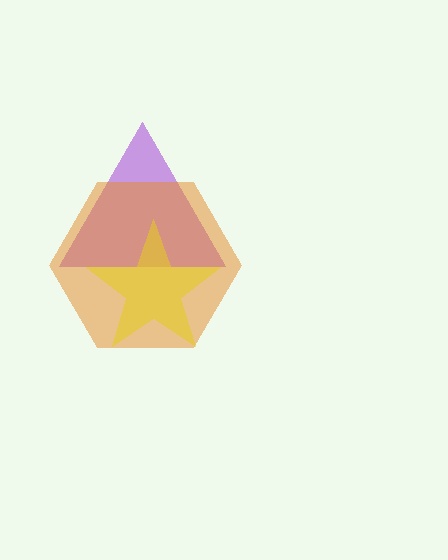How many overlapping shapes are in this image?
There are 3 overlapping shapes in the image.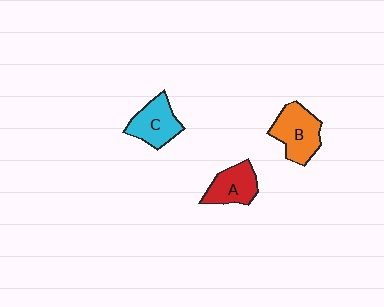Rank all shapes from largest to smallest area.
From largest to smallest: B (orange), C (cyan), A (red).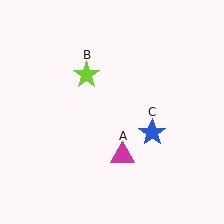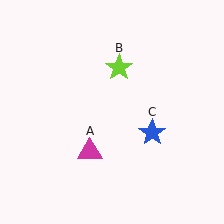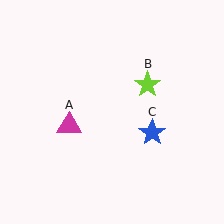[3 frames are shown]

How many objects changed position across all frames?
2 objects changed position: magenta triangle (object A), lime star (object B).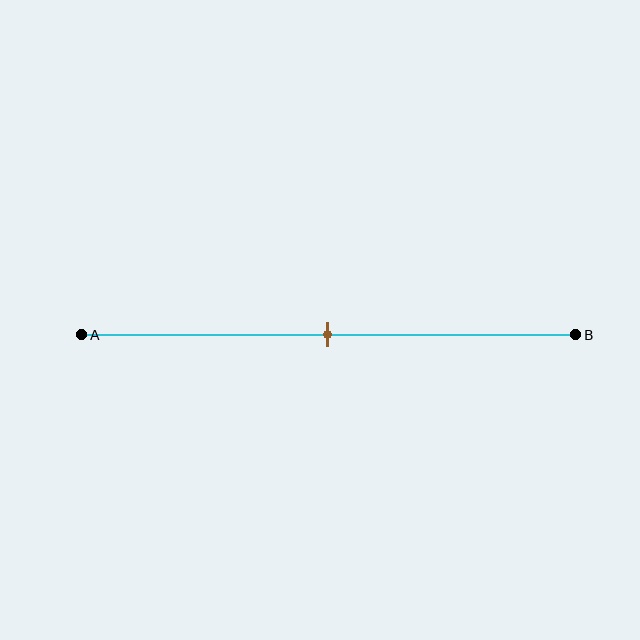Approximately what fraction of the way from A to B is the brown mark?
The brown mark is approximately 50% of the way from A to B.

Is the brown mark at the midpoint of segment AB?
Yes, the mark is approximately at the midpoint.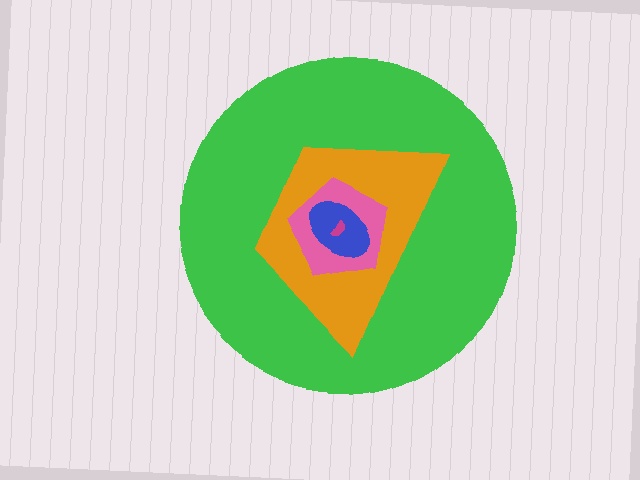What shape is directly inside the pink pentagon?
The blue ellipse.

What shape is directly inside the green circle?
The orange trapezoid.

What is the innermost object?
The magenta semicircle.